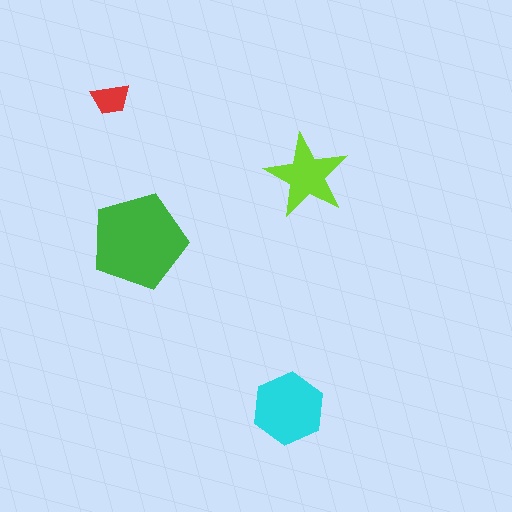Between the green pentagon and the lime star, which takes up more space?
The green pentagon.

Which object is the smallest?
The red trapezoid.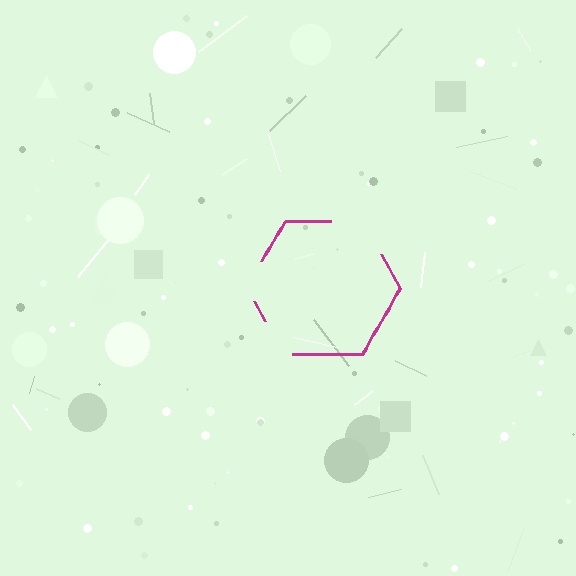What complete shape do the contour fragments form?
The contour fragments form a hexagon.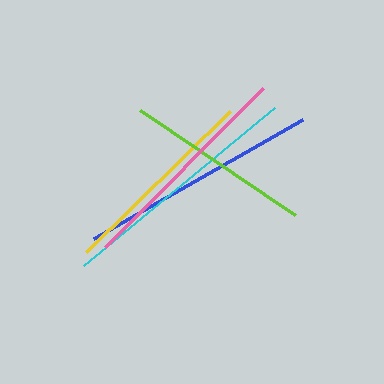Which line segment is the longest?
The cyan line is the longest at approximately 248 pixels.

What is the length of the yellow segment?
The yellow segment is approximately 201 pixels long.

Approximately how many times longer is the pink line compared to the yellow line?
The pink line is approximately 1.1 times the length of the yellow line.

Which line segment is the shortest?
The lime line is the shortest at approximately 187 pixels.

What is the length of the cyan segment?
The cyan segment is approximately 248 pixels long.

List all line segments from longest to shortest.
From longest to shortest: cyan, blue, pink, yellow, lime.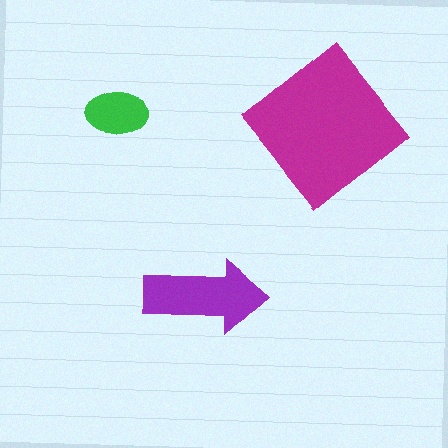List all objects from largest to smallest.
The magenta diamond, the purple arrow, the green ellipse.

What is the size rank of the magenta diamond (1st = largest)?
1st.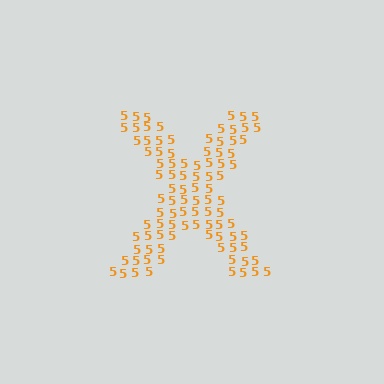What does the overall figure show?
The overall figure shows the letter X.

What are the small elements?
The small elements are digit 5's.